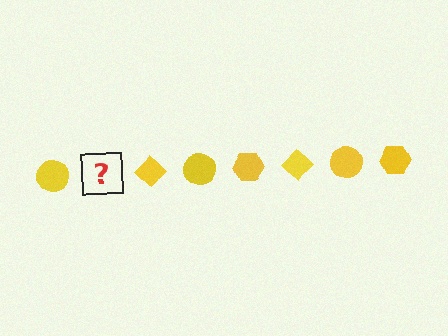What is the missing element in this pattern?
The missing element is a yellow hexagon.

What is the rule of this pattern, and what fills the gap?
The rule is that the pattern cycles through circle, hexagon, diamond shapes in yellow. The gap should be filled with a yellow hexagon.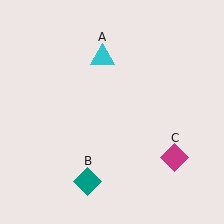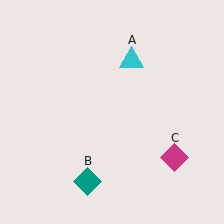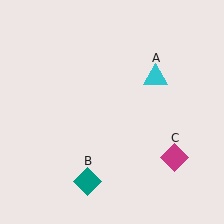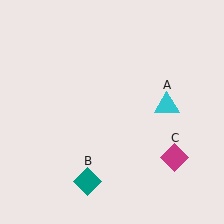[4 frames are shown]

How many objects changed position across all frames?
1 object changed position: cyan triangle (object A).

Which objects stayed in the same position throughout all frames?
Teal diamond (object B) and magenta diamond (object C) remained stationary.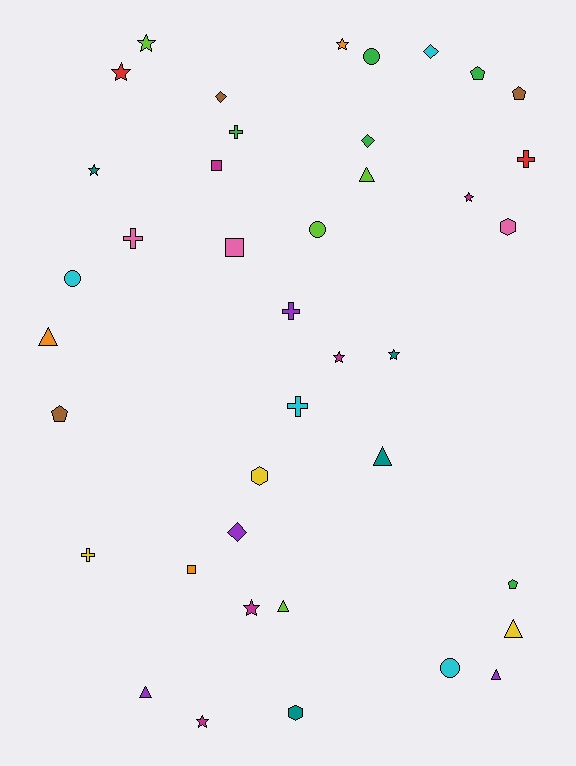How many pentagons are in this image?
There are 4 pentagons.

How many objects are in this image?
There are 40 objects.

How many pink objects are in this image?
There are 3 pink objects.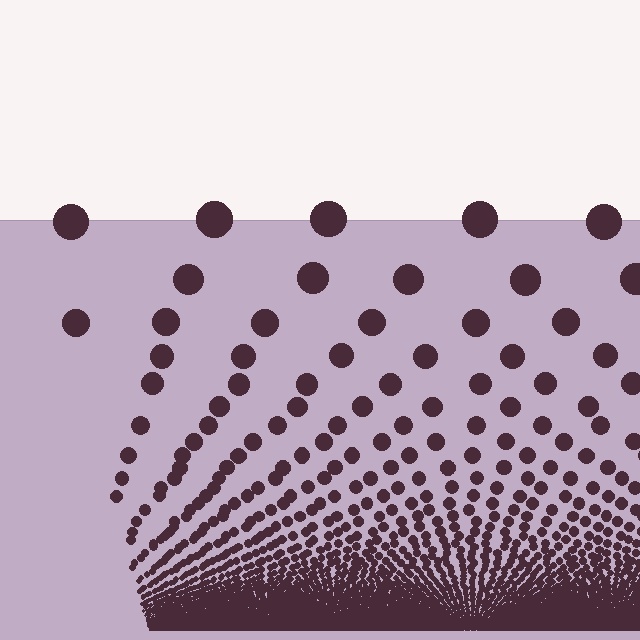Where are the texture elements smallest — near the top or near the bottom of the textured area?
Near the bottom.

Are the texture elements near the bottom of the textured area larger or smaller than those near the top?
Smaller. The gradient is inverted — elements near the bottom are smaller and denser.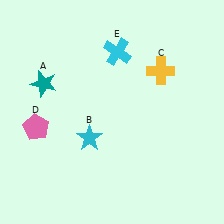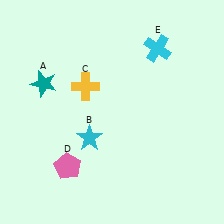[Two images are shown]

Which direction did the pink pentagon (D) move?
The pink pentagon (D) moved down.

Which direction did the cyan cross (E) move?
The cyan cross (E) moved right.